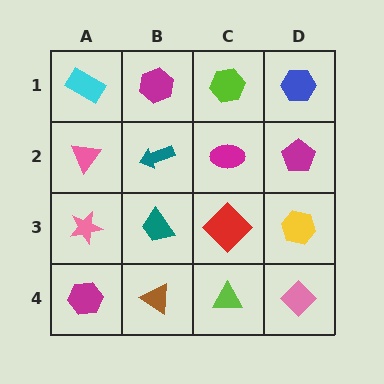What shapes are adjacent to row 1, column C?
A magenta ellipse (row 2, column C), a magenta hexagon (row 1, column B), a blue hexagon (row 1, column D).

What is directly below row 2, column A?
A pink star.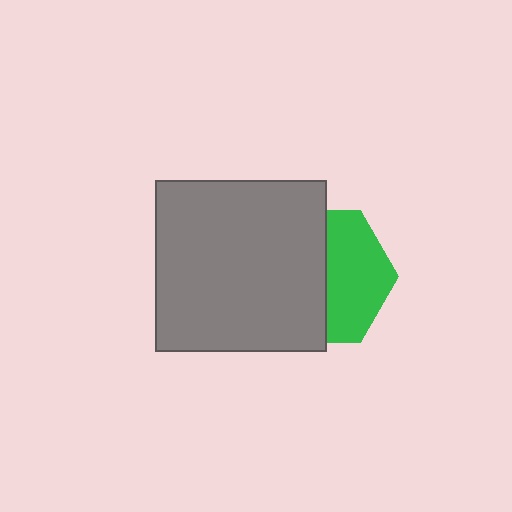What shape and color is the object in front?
The object in front is a gray square.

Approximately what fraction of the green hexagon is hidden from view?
Roughly 54% of the green hexagon is hidden behind the gray square.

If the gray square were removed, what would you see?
You would see the complete green hexagon.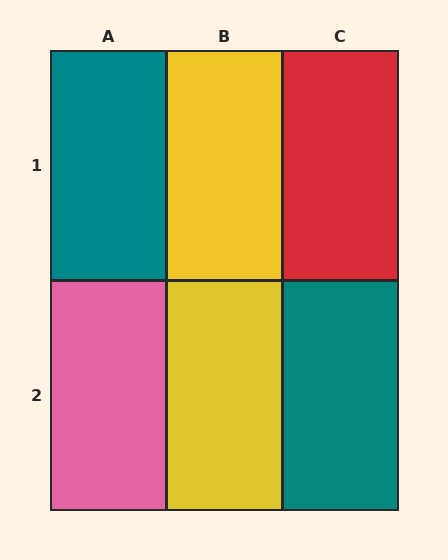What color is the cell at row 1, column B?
Yellow.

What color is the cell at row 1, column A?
Teal.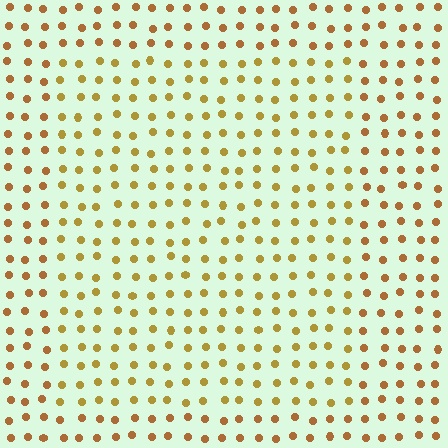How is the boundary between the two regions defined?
The boundary is defined purely by a slight shift in hue (about 22 degrees). Spacing, size, and orientation are identical on both sides.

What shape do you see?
I see a rectangle.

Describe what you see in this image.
The image is filled with small brown elements in a uniform arrangement. A rectangle-shaped region is visible where the elements are tinted to a slightly different hue, forming a subtle color boundary.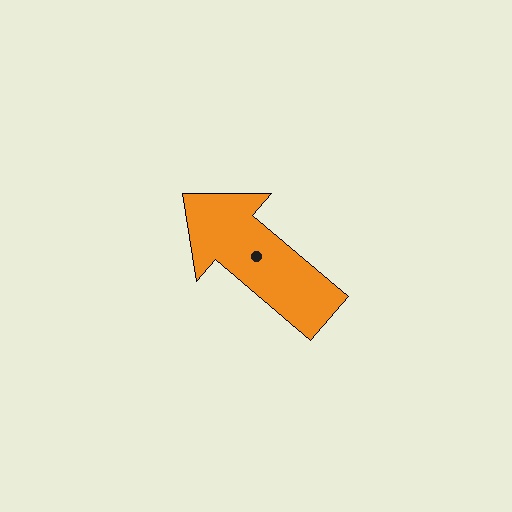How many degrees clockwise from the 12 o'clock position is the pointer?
Approximately 310 degrees.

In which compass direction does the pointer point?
Northwest.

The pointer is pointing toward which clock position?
Roughly 10 o'clock.